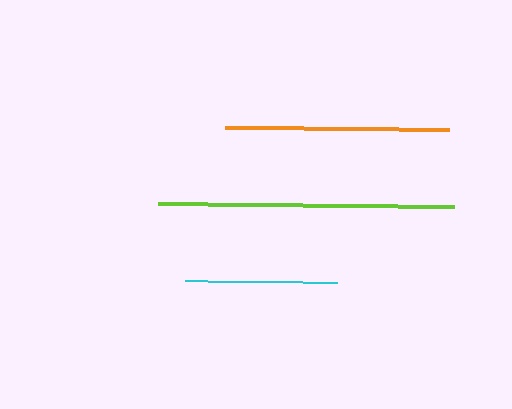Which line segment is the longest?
The lime line is the longest at approximately 296 pixels.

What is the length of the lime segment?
The lime segment is approximately 296 pixels long.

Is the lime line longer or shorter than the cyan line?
The lime line is longer than the cyan line.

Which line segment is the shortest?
The cyan line is the shortest at approximately 152 pixels.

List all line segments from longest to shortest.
From longest to shortest: lime, orange, cyan.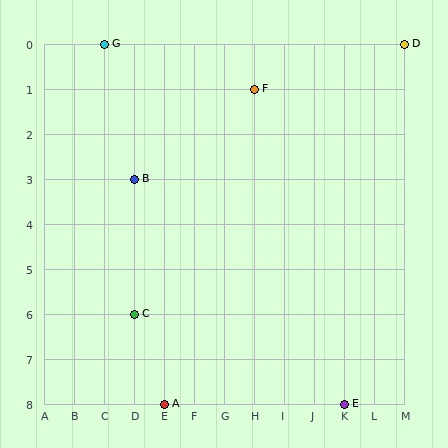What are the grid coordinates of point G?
Point G is at grid coordinates (C, 0).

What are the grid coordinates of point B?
Point B is at grid coordinates (D, 3).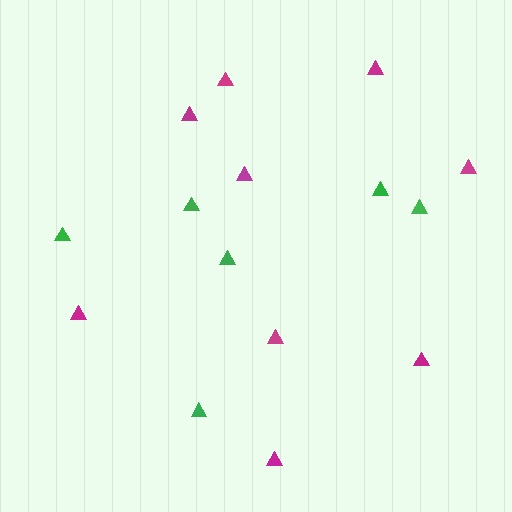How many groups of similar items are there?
There are 2 groups: one group of green triangles (6) and one group of magenta triangles (9).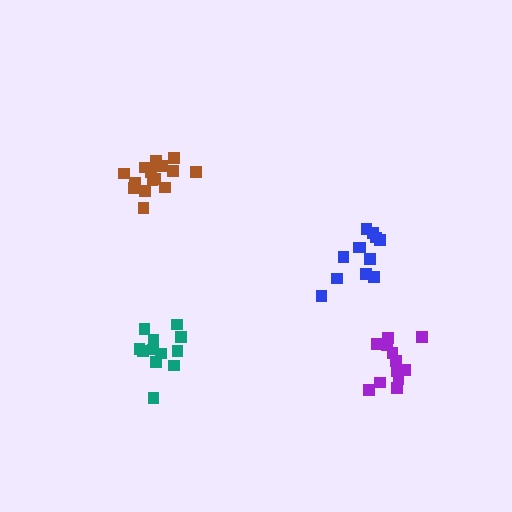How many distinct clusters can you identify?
There are 4 distinct clusters.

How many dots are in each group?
Group 1: 16 dots, Group 2: 12 dots, Group 3: 12 dots, Group 4: 12 dots (52 total).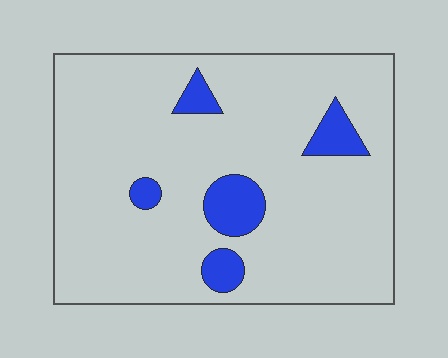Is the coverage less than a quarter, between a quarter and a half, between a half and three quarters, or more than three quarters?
Less than a quarter.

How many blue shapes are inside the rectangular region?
5.